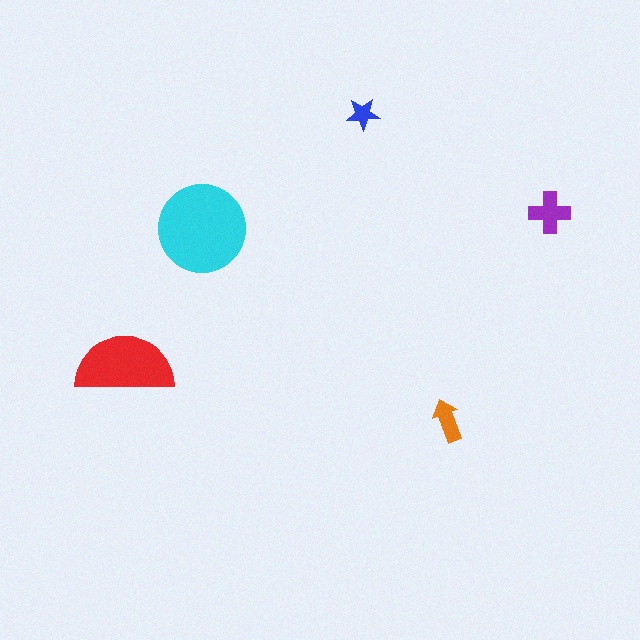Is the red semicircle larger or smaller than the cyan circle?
Smaller.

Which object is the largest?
The cyan circle.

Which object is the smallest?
The blue star.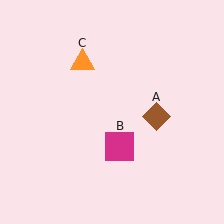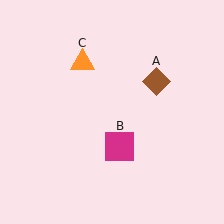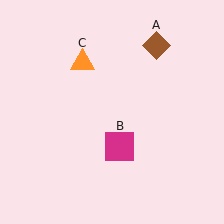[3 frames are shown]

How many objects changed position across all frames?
1 object changed position: brown diamond (object A).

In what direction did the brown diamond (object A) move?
The brown diamond (object A) moved up.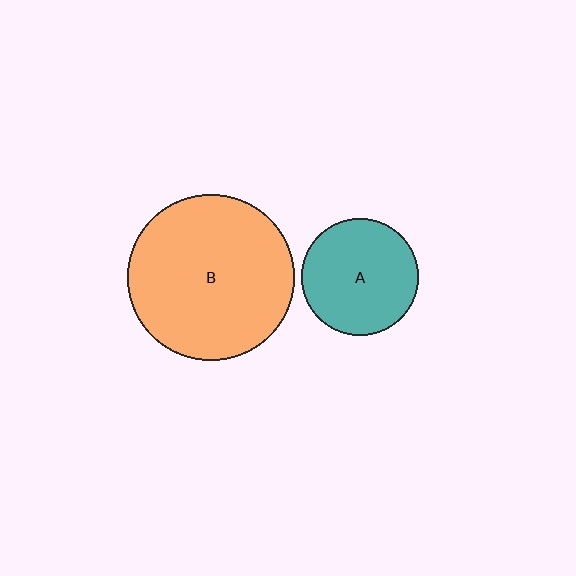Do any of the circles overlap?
No, none of the circles overlap.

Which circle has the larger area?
Circle B (orange).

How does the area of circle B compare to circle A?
Approximately 2.0 times.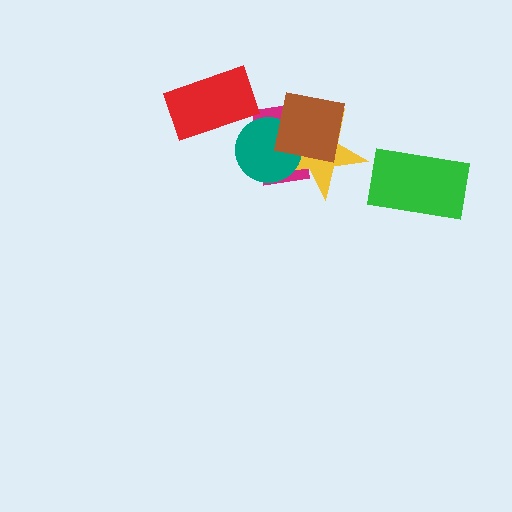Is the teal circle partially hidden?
Yes, it is partially covered by another shape.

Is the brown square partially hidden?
No, no other shape covers it.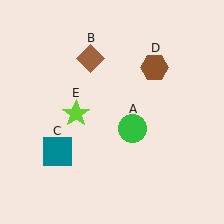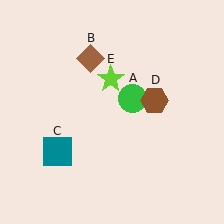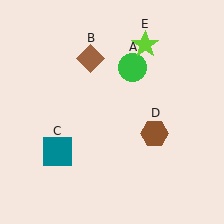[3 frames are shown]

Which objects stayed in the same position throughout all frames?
Brown diamond (object B) and teal square (object C) remained stationary.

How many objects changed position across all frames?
3 objects changed position: green circle (object A), brown hexagon (object D), lime star (object E).